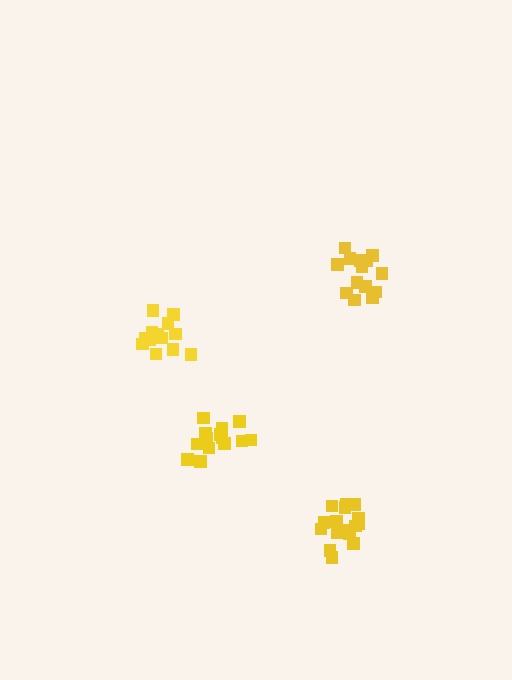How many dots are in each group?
Group 1: 16 dots, Group 2: 14 dots, Group 3: 14 dots, Group 4: 14 dots (58 total).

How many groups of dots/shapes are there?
There are 4 groups.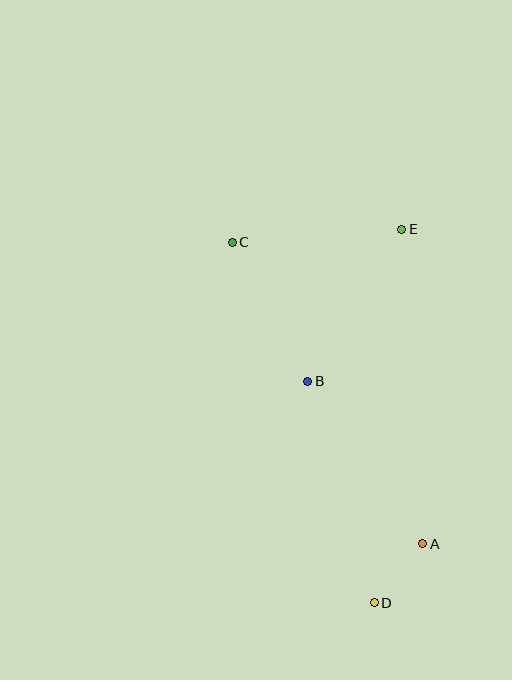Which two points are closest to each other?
Points A and D are closest to each other.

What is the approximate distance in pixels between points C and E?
The distance between C and E is approximately 170 pixels.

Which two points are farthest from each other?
Points C and D are farthest from each other.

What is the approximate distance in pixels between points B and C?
The distance between B and C is approximately 158 pixels.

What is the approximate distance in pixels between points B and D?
The distance between B and D is approximately 232 pixels.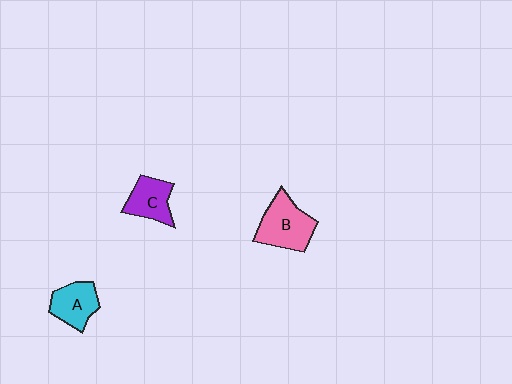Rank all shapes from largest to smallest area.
From largest to smallest: B (pink), A (cyan), C (purple).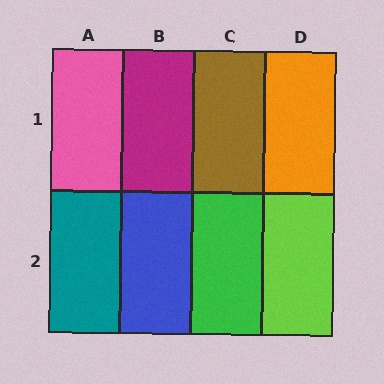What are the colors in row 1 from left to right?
Pink, magenta, brown, orange.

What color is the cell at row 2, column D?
Lime.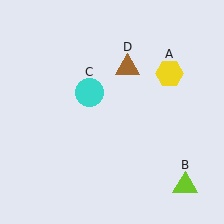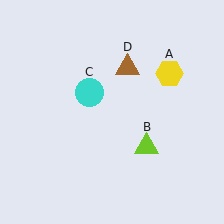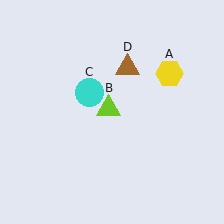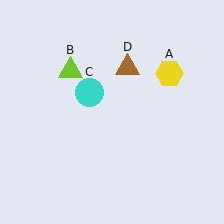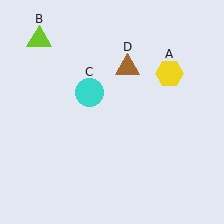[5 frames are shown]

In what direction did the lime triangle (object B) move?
The lime triangle (object B) moved up and to the left.